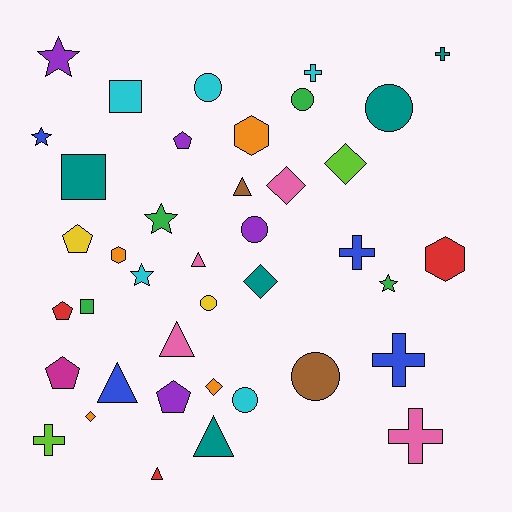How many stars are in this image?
There are 5 stars.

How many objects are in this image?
There are 40 objects.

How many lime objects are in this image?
There are 2 lime objects.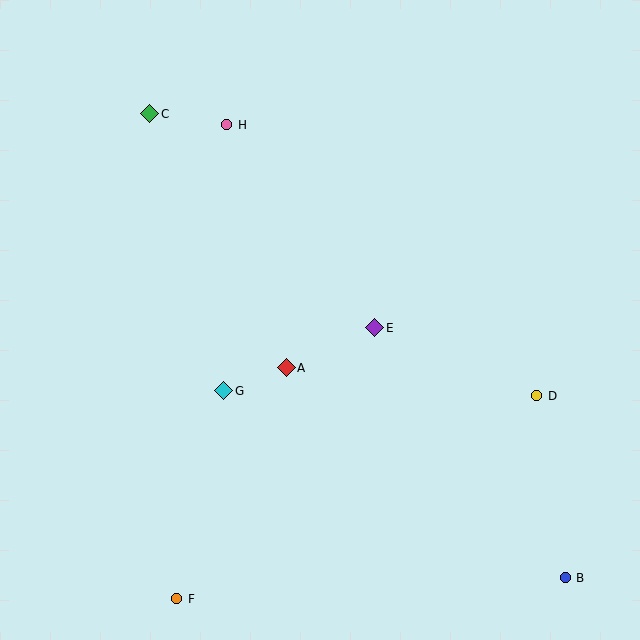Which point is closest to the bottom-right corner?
Point B is closest to the bottom-right corner.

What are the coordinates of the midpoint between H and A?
The midpoint between H and A is at (256, 246).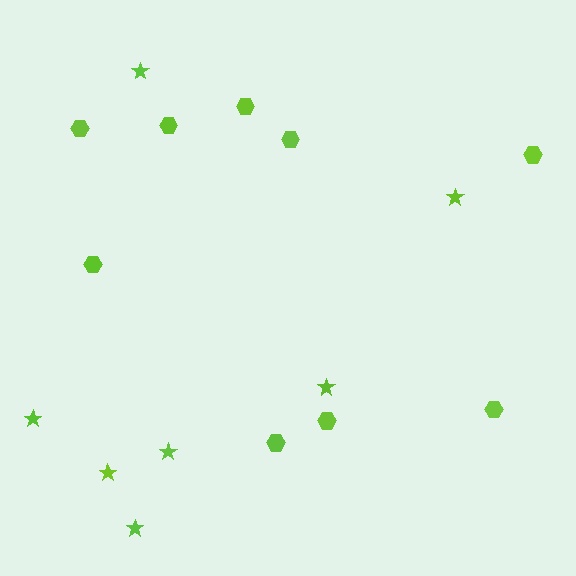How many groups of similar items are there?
There are 2 groups: one group of hexagons (9) and one group of stars (7).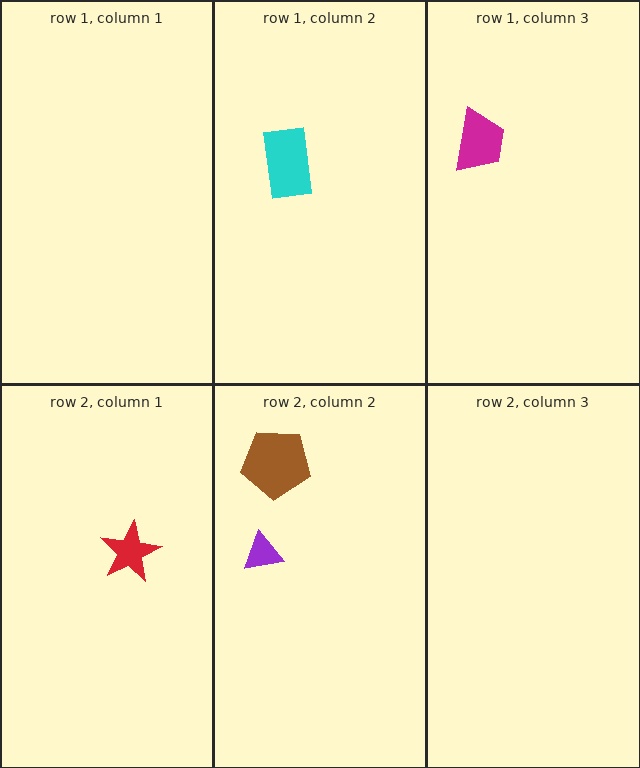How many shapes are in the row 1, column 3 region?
1.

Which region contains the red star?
The row 2, column 1 region.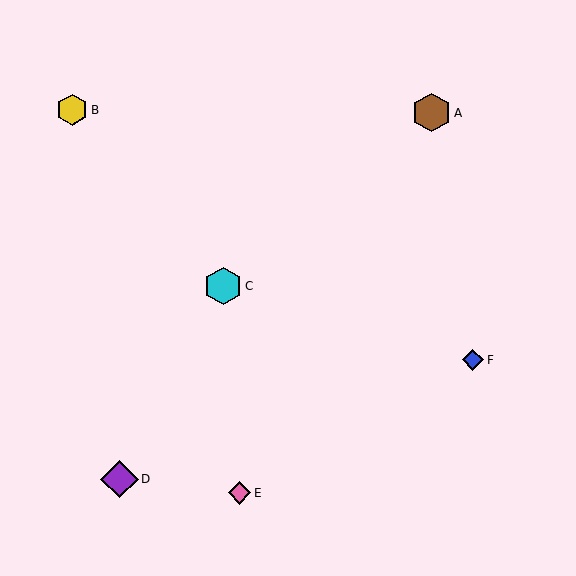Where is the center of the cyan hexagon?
The center of the cyan hexagon is at (223, 286).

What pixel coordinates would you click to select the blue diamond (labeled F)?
Click at (473, 360) to select the blue diamond F.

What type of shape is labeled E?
Shape E is a pink diamond.